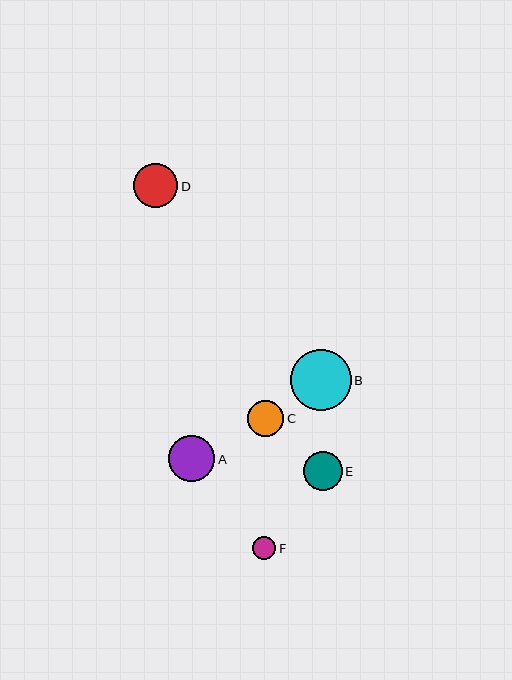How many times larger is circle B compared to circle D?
Circle B is approximately 1.4 times the size of circle D.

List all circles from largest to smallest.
From largest to smallest: B, A, D, E, C, F.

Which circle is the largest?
Circle B is the largest with a size of approximately 61 pixels.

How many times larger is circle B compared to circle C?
Circle B is approximately 1.7 times the size of circle C.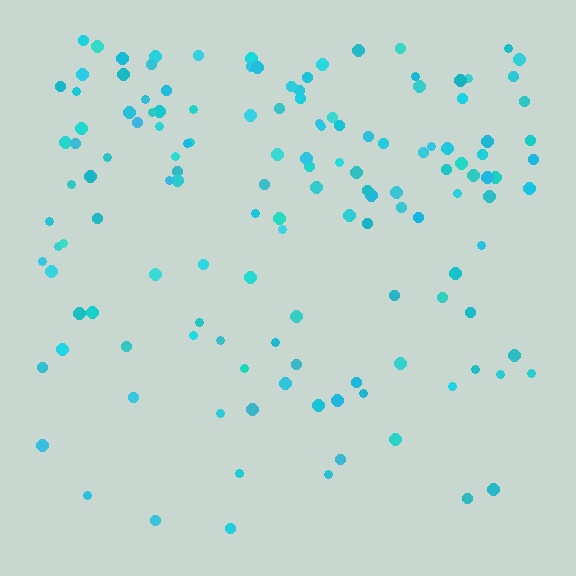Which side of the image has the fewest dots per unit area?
The bottom.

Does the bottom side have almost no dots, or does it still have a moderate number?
Still a moderate number, just noticeably fewer than the top.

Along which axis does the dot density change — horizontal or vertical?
Vertical.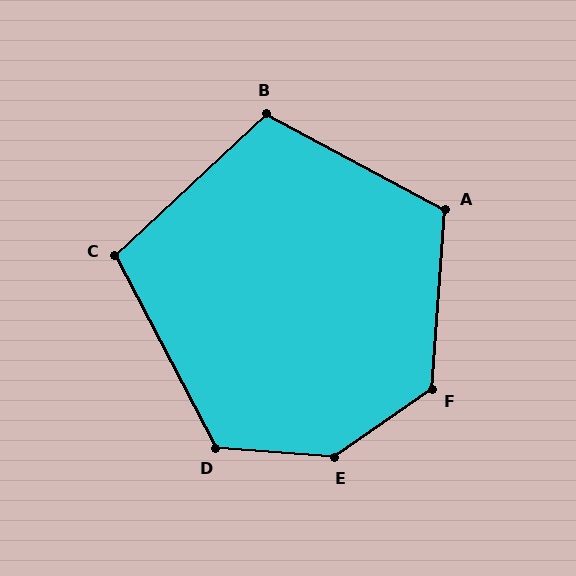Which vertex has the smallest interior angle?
C, at approximately 106 degrees.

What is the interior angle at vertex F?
Approximately 129 degrees (obtuse).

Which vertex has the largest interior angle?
E, at approximately 140 degrees.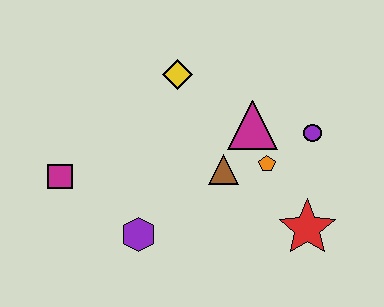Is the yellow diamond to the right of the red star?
No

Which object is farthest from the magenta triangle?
The magenta square is farthest from the magenta triangle.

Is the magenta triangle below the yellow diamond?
Yes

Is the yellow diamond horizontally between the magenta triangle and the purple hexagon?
Yes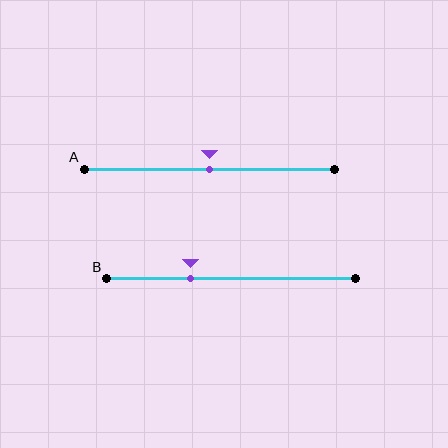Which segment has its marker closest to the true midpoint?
Segment A has its marker closest to the true midpoint.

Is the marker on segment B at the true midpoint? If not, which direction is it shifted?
No, the marker on segment B is shifted to the left by about 16% of the segment length.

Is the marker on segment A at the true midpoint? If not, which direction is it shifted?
Yes, the marker on segment A is at the true midpoint.